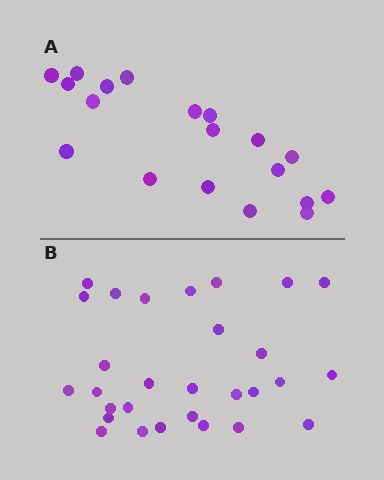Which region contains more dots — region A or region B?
Region B (the bottom region) has more dots.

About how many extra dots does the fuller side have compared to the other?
Region B has roughly 10 or so more dots than region A.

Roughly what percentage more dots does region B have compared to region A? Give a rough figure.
About 55% more.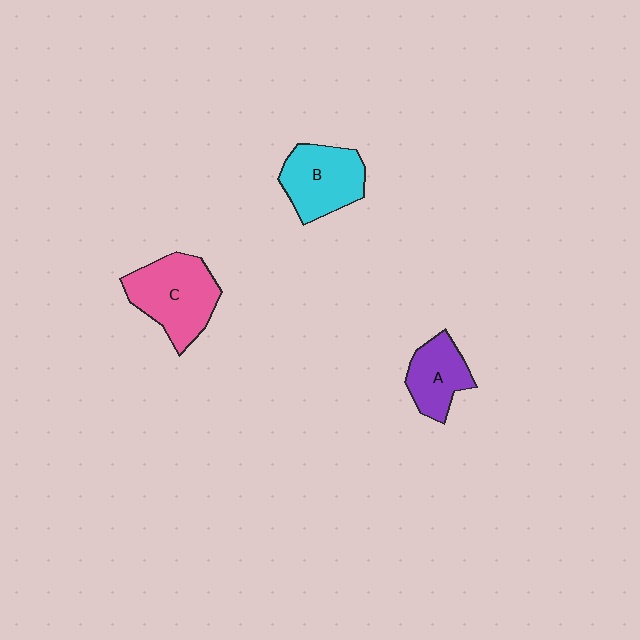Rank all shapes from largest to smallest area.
From largest to smallest: C (pink), B (cyan), A (purple).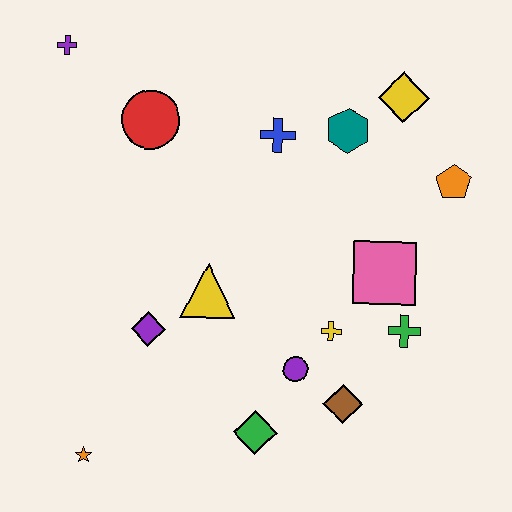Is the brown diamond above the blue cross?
No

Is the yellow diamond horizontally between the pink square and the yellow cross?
No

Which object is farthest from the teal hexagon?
The orange star is farthest from the teal hexagon.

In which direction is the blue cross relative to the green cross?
The blue cross is above the green cross.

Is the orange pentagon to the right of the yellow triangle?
Yes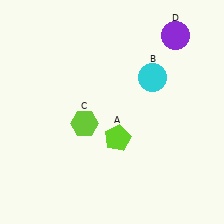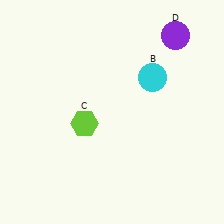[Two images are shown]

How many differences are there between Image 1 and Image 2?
There is 1 difference between the two images.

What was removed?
The lime pentagon (A) was removed in Image 2.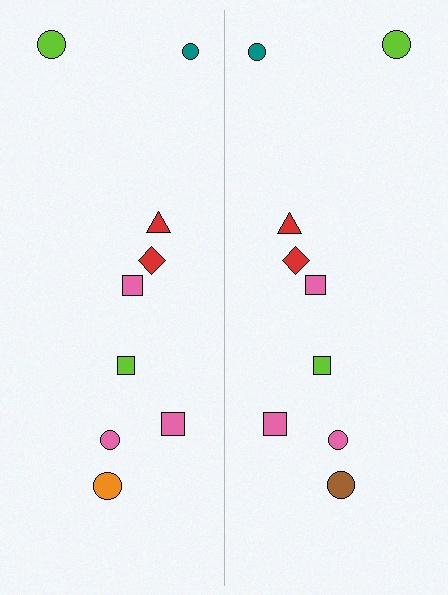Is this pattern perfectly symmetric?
No, the pattern is not perfectly symmetric. The brown circle on the right side breaks the symmetry — its mirror counterpart is orange.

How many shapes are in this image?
There are 18 shapes in this image.